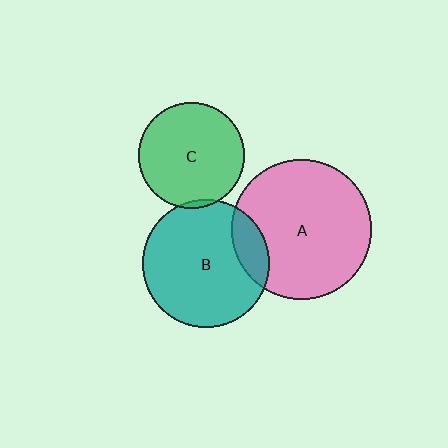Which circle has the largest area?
Circle A (pink).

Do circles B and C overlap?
Yes.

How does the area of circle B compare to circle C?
Approximately 1.4 times.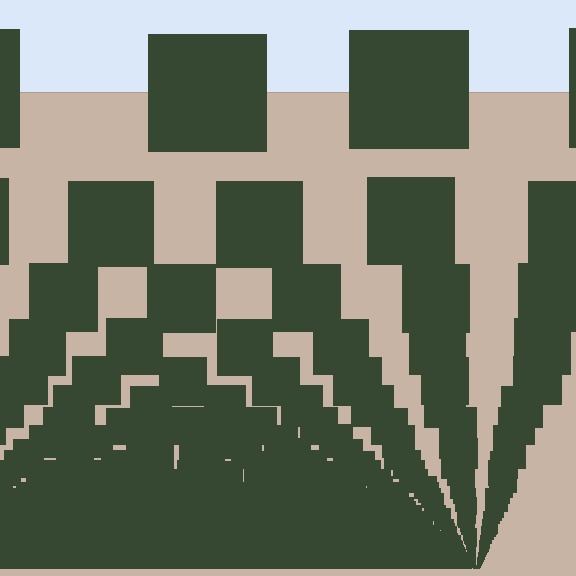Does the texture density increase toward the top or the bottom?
Density increases toward the bottom.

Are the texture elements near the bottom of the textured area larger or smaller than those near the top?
Smaller. The gradient is inverted — elements near the bottom are smaller and denser.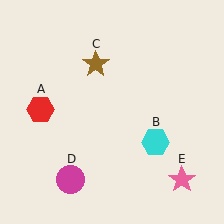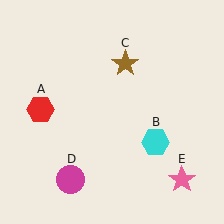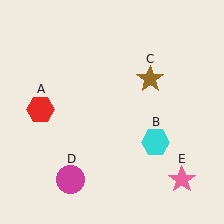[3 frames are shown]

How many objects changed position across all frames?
1 object changed position: brown star (object C).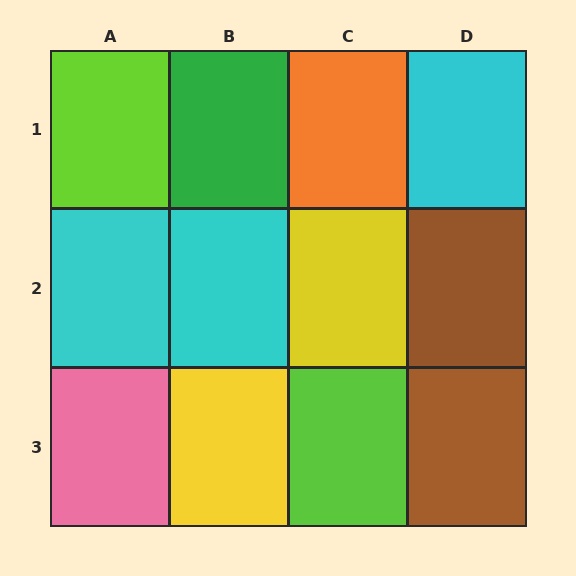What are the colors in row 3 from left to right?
Pink, yellow, lime, brown.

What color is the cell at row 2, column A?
Cyan.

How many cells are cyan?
3 cells are cyan.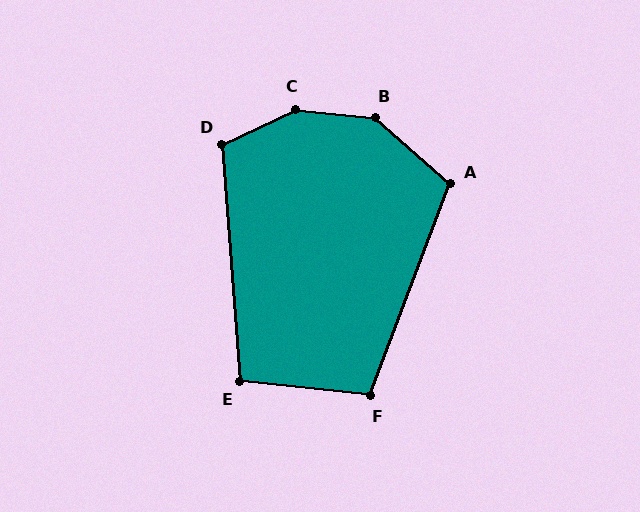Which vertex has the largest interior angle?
C, at approximately 148 degrees.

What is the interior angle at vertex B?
Approximately 145 degrees (obtuse).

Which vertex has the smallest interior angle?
E, at approximately 101 degrees.